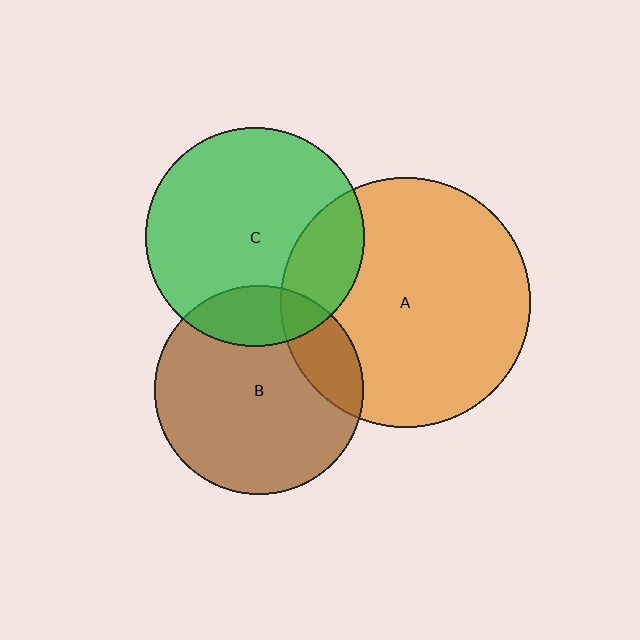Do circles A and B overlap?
Yes.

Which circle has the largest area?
Circle A (orange).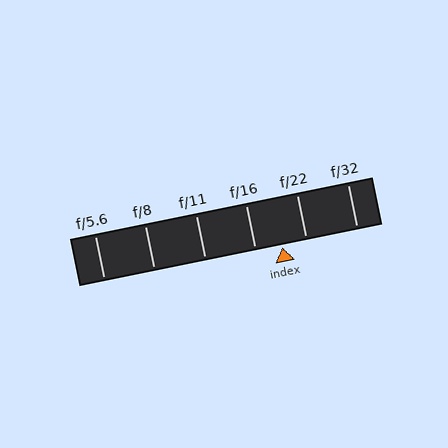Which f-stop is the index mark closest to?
The index mark is closest to f/22.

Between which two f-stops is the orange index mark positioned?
The index mark is between f/16 and f/22.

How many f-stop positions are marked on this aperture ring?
There are 6 f-stop positions marked.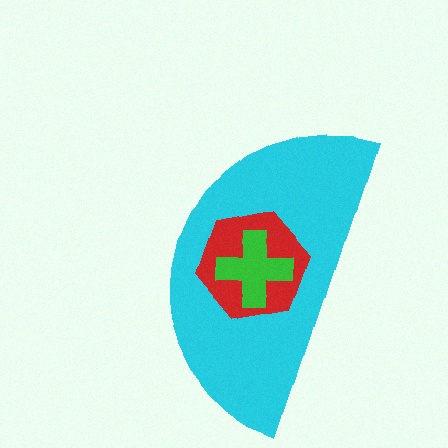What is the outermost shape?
The cyan semicircle.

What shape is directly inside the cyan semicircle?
The red hexagon.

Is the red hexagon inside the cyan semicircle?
Yes.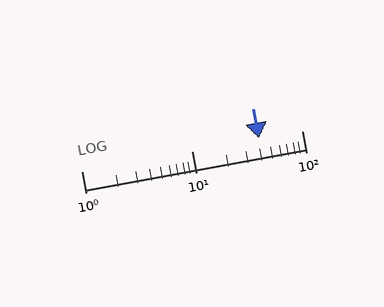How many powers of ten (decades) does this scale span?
The scale spans 2 decades, from 1 to 100.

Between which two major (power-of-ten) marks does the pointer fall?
The pointer is between 10 and 100.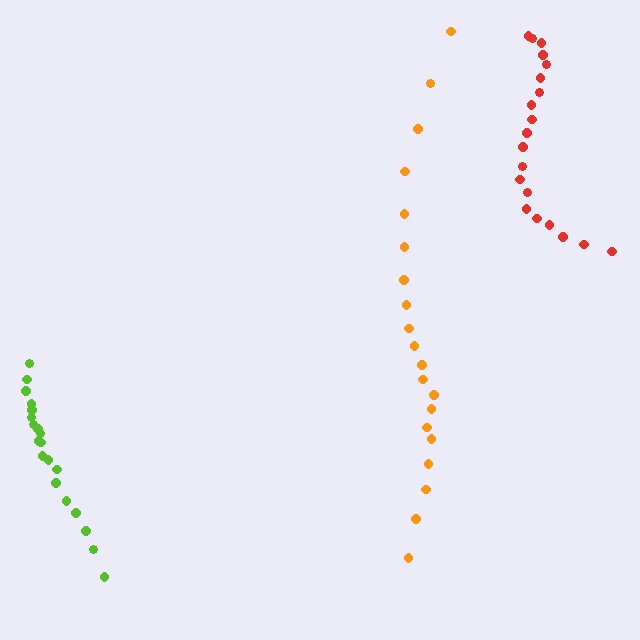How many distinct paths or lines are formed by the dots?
There are 3 distinct paths.